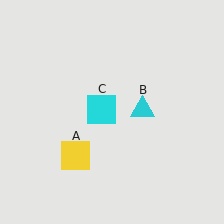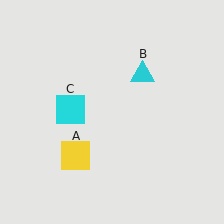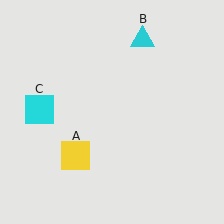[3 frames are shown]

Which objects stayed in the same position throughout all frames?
Yellow square (object A) remained stationary.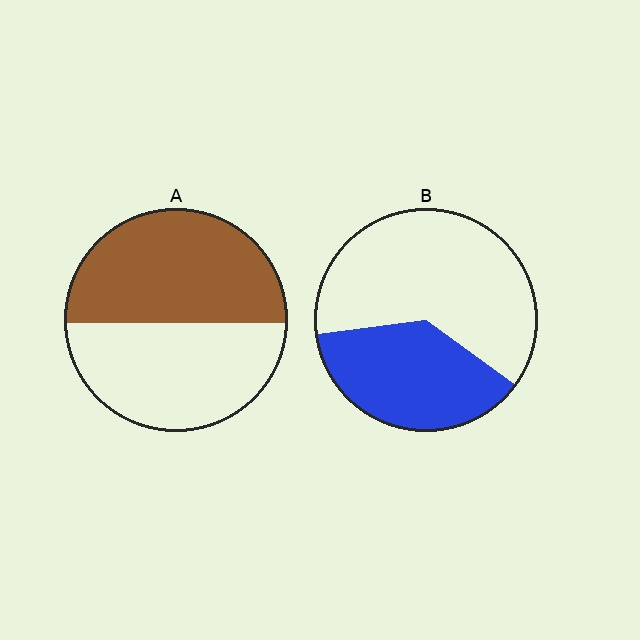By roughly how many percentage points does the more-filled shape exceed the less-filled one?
By roughly 15 percentage points (A over B).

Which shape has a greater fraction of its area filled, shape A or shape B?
Shape A.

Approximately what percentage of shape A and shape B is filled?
A is approximately 50% and B is approximately 40%.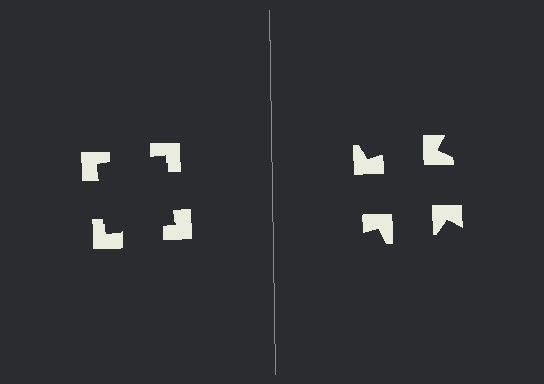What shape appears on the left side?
An illusory square.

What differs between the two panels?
The notched squares are positioned identically on both sides; only the wedge orientations differ. On the left they align to a square; on the right they are misaligned.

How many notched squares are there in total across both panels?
8 — 4 on each side.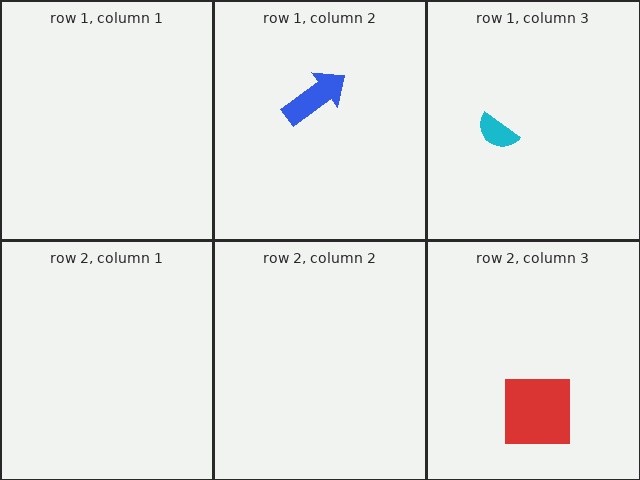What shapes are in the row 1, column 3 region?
The cyan semicircle.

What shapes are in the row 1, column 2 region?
The blue arrow.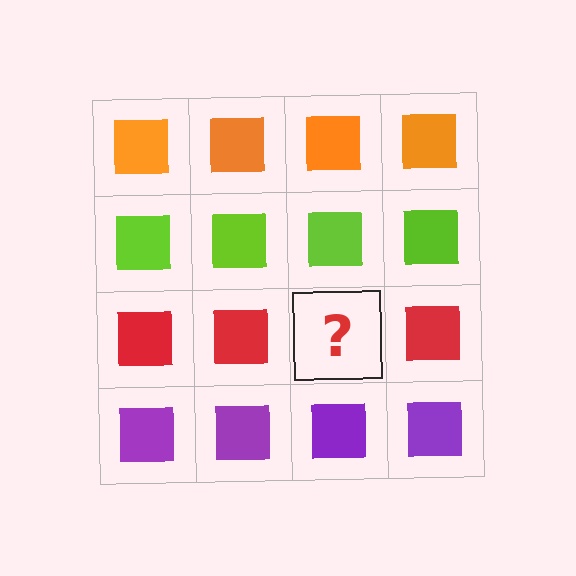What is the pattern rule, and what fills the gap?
The rule is that each row has a consistent color. The gap should be filled with a red square.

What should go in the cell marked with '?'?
The missing cell should contain a red square.